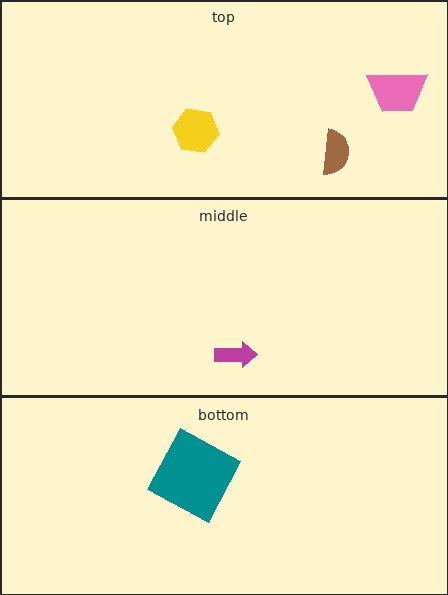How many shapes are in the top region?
3.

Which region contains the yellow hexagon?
The top region.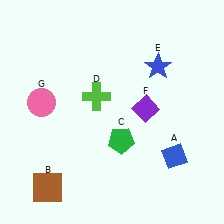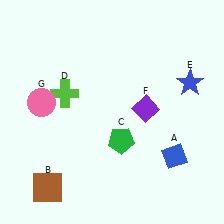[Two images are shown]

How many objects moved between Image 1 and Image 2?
2 objects moved between the two images.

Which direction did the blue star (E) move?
The blue star (E) moved right.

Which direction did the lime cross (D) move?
The lime cross (D) moved left.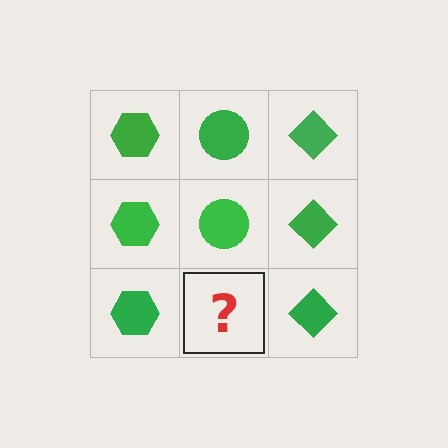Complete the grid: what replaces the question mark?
The question mark should be replaced with a green circle.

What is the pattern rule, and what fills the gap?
The rule is that each column has a consistent shape. The gap should be filled with a green circle.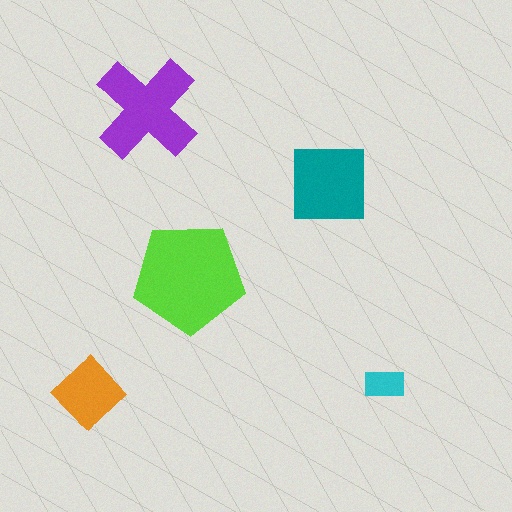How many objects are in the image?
There are 5 objects in the image.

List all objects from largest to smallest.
The lime pentagon, the purple cross, the teal square, the orange diamond, the cyan rectangle.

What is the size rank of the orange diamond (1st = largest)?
4th.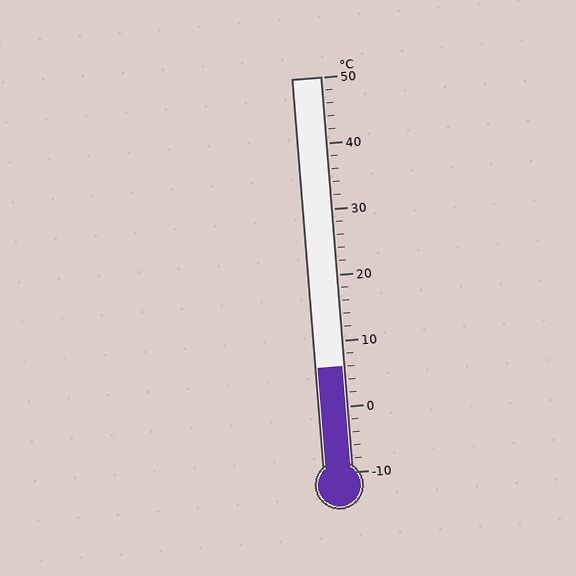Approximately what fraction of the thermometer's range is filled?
The thermometer is filled to approximately 25% of its range.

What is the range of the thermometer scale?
The thermometer scale ranges from -10°C to 50°C.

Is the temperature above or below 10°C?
The temperature is below 10°C.